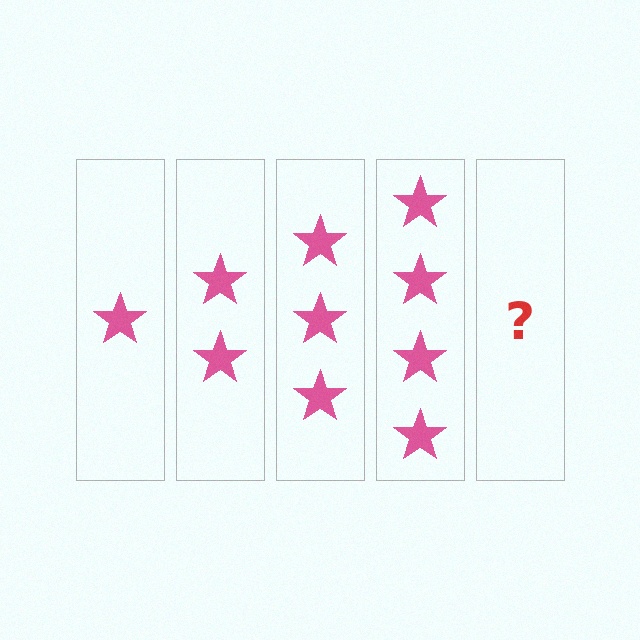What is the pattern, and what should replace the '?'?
The pattern is that each step adds one more star. The '?' should be 5 stars.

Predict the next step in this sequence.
The next step is 5 stars.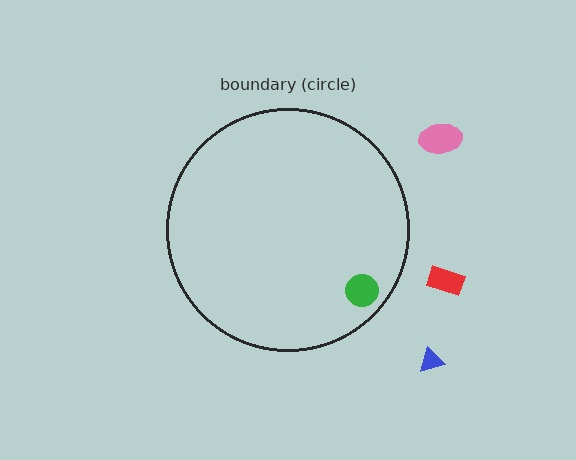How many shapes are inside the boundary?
1 inside, 3 outside.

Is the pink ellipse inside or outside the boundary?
Outside.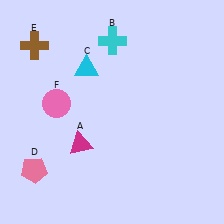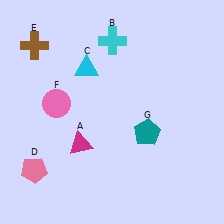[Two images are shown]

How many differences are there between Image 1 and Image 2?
There is 1 difference between the two images.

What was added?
A teal pentagon (G) was added in Image 2.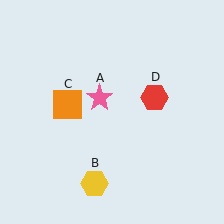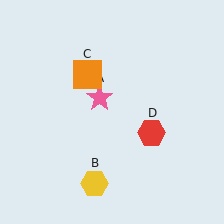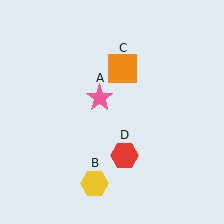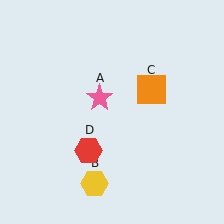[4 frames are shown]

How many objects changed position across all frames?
2 objects changed position: orange square (object C), red hexagon (object D).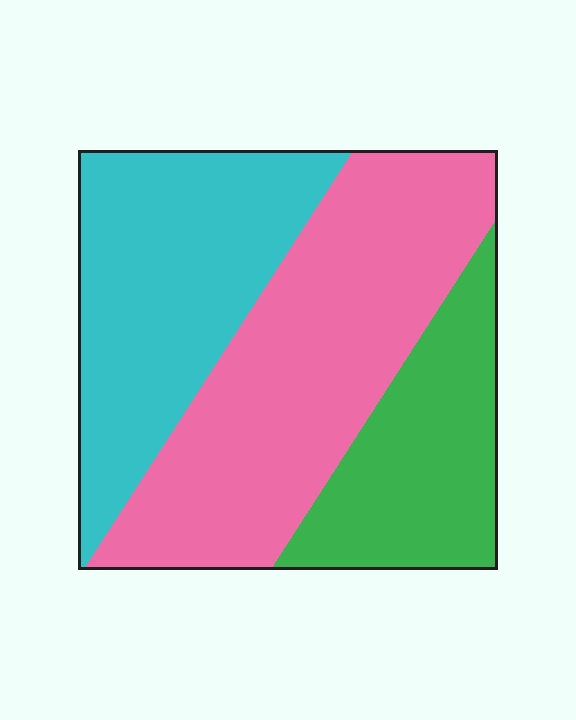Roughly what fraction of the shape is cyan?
Cyan covers roughly 35% of the shape.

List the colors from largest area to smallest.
From largest to smallest: pink, cyan, green.